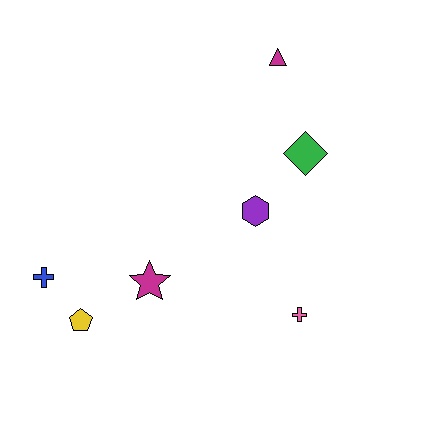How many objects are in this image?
There are 7 objects.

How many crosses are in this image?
There are 2 crosses.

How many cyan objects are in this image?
There are no cyan objects.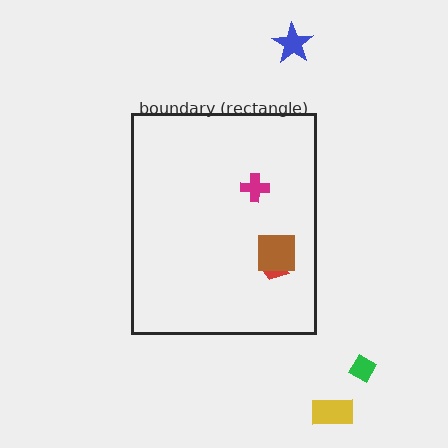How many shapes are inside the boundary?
3 inside, 3 outside.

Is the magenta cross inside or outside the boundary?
Inside.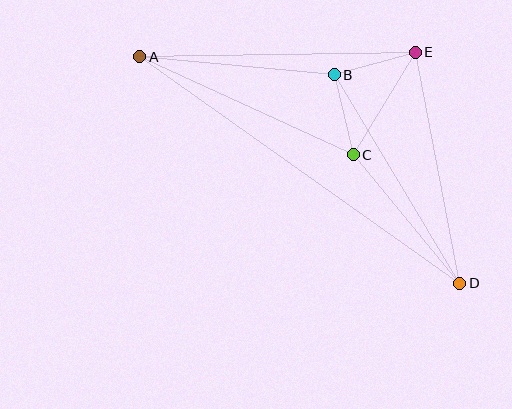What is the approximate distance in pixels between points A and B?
The distance between A and B is approximately 195 pixels.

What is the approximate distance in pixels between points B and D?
The distance between B and D is approximately 243 pixels.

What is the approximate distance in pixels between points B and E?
The distance between B and E is approximately 84 pixels.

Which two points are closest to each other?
Points B and C are closest to each other.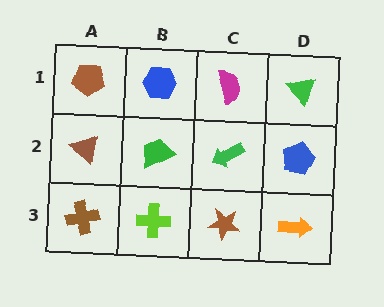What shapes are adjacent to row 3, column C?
A green arrow (row 2, column C), a lime cross (row 3, column B), an orange arrow (row 3, column D).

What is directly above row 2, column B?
A blue hexagon.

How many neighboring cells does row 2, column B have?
4.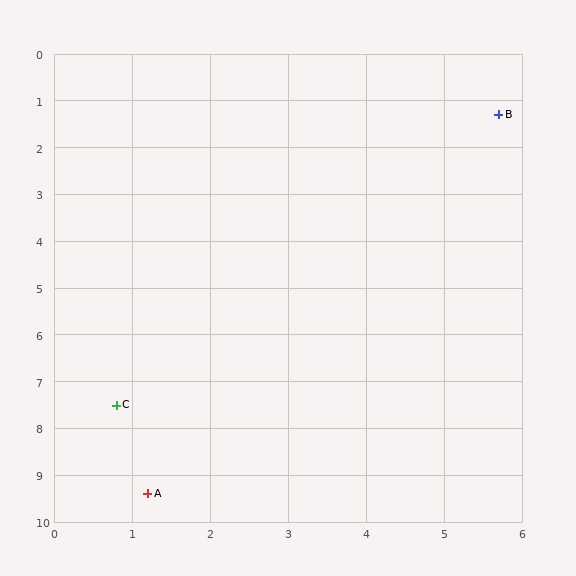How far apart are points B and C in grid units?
Points B and C are about 7.9 grid units apart.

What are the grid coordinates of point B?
Point B is at approximately (5.7, 1.3).